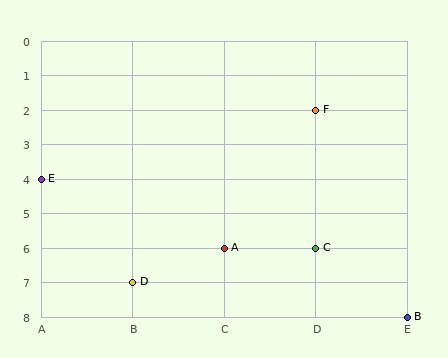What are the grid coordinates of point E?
Point E is at grid coordinates (A, 4).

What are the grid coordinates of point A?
Point A is at grid coordinates (C, 6).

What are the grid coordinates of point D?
Point D is at grid coordinates (B, 7).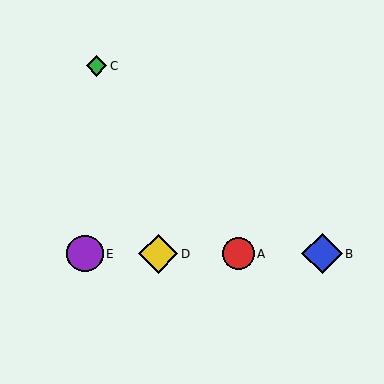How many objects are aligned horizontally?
4 objects (A, B, D, E) are aligned horizontally.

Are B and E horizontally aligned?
Yes, both are at y≈254.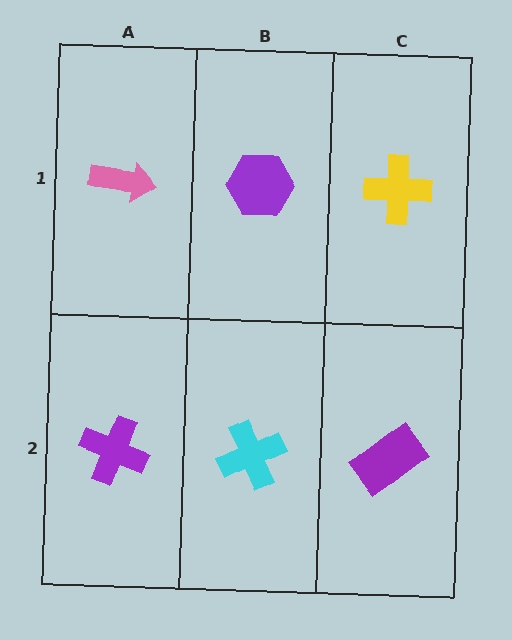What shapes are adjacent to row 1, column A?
A purple cross (row 2, column A), a purple hexagon (row 1, column B).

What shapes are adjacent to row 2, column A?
A pink arrow (row 1, column A), a cyan cross (row 2, column B).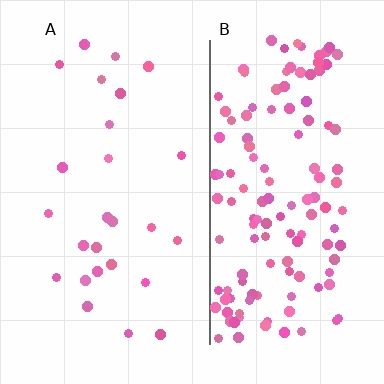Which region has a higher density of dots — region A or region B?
B (the right).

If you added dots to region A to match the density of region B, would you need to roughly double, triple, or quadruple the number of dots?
Approximately quadruple.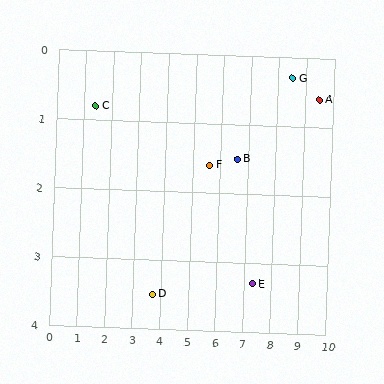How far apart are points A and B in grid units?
Points A and B are about 3.0 grid units apart.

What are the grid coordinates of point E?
Point E is at approximately (7.3, 3.3).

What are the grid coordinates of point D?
Point D is at approximately (3.7, 3.5).